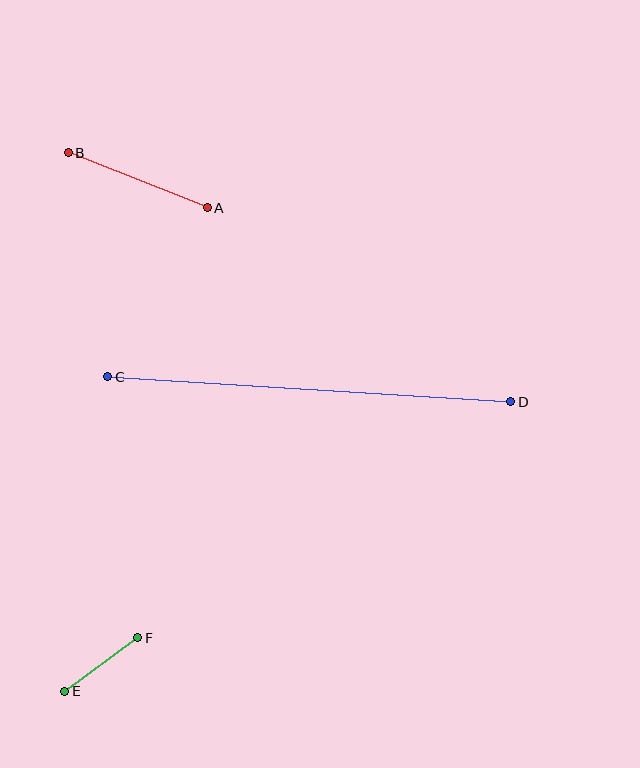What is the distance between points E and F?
The distance is approximately 90 pixels.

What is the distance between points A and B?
The distance is approximately 149 pixels.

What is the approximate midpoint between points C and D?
The midpoint is at approximately (309, 389) pixels.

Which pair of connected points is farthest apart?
Points C and D are farthest apart.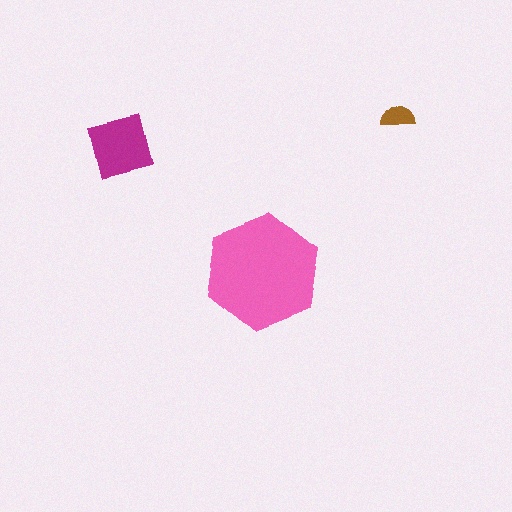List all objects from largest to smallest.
The pink hexagon, the magenta square, the brown semicircle.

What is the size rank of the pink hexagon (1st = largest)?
1st.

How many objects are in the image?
There are 3 objects in the image.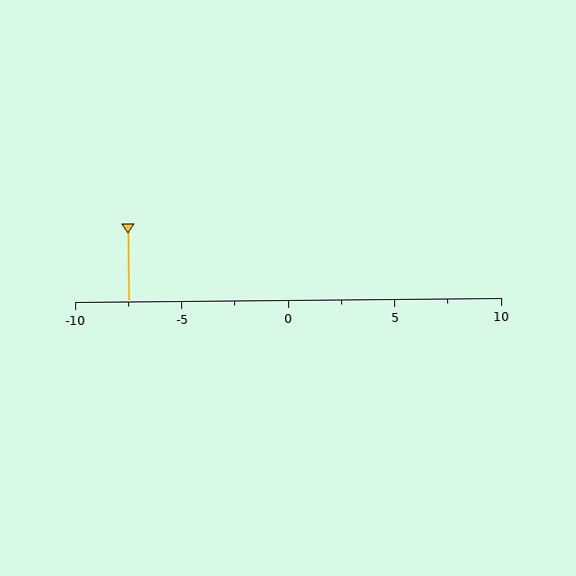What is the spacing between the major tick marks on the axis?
The major ticks are spaced 5 apart.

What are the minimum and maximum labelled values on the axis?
The axis runs from -10 to 10.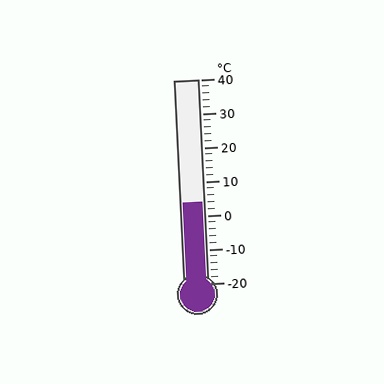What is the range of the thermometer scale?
The thermometer scale ranges from -20°C to 40°C.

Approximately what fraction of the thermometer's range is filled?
The thermometer is filled to approximately 40% of its range.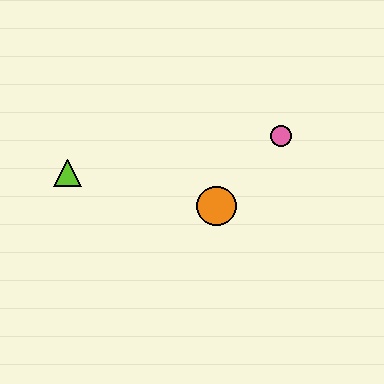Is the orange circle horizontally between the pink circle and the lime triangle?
Yes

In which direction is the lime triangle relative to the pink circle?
The lime triangle is to the left of the pink circle.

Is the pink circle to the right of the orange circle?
Yes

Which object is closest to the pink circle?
The orange circle is closest to the pink circle.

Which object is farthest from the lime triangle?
The pink circle is farthest from the lime triangle.